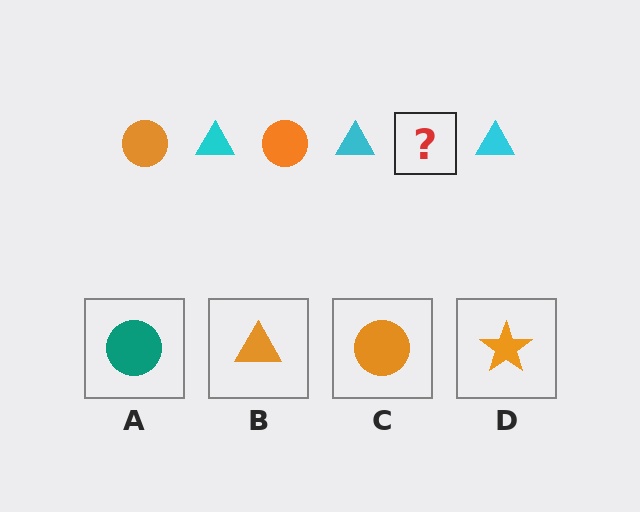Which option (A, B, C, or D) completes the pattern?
C.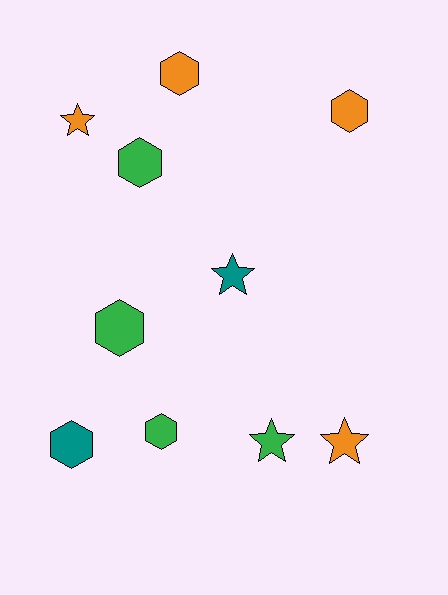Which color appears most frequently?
Green, with 4 objects.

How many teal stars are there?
There is 1 teal star.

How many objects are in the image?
There are 10 objects.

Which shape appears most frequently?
Hexagon, with 6 objects.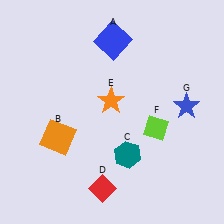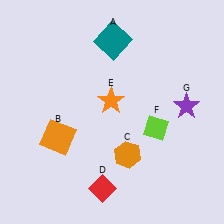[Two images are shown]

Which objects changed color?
A changed from blue to teal. C changed from teal to orange. G changed from blue to purple.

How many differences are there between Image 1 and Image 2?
There are 3 differences between the two images.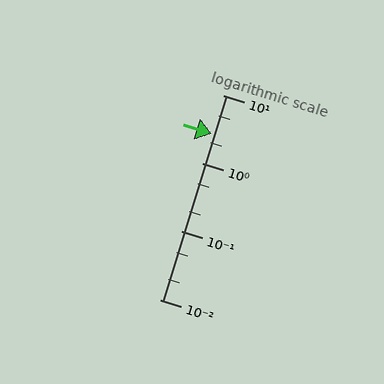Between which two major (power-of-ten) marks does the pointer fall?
The pointer is between 1 and 10.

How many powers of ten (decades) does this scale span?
The scale spans 3 decades, from 0.01 to 10.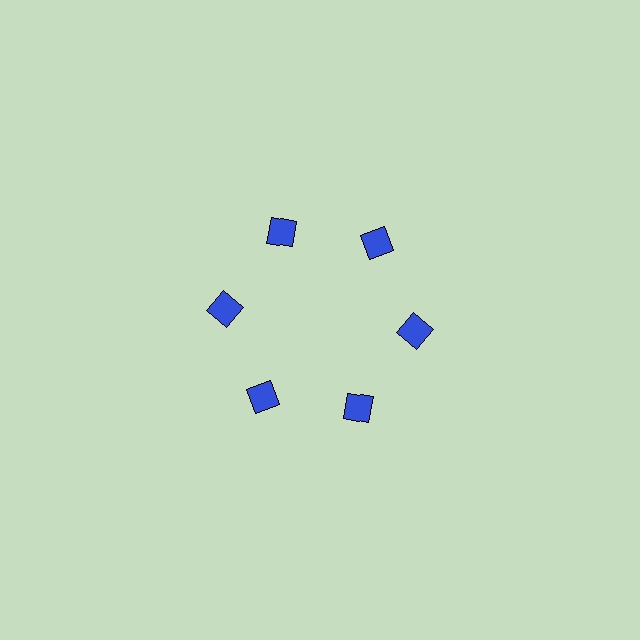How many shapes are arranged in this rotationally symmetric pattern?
There are 6 shapes, arranged in 6 groups of 1.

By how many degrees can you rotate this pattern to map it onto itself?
The pattern maps onto itself every 60 degrees of rotation.